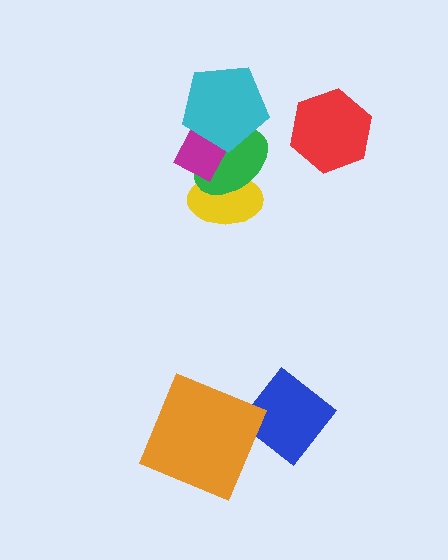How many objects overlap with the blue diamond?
1 object overlaps with the blue diamond.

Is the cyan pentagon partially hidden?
No, no other shape covers it.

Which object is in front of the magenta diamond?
The cyan pentagon is in front of the magenta diamond.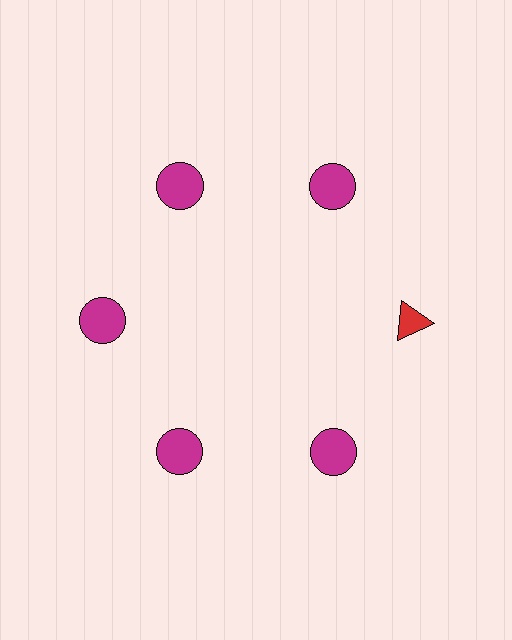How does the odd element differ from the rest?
It differs in both color (red instead of magenta) and shape (triangle instead of circle).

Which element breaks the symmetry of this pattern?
The red triangle at roughly the 3 o'clock position breaks the symmetry. All other shapes are magenta circles.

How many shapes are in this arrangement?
There are 6 shapes arranged in a ring pattern.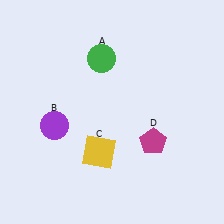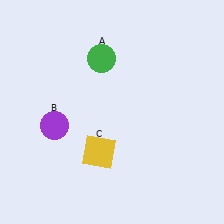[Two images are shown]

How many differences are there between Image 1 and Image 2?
There is 1 difference between the two images.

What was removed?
The magenta pentagon (D) was removed in Image 2.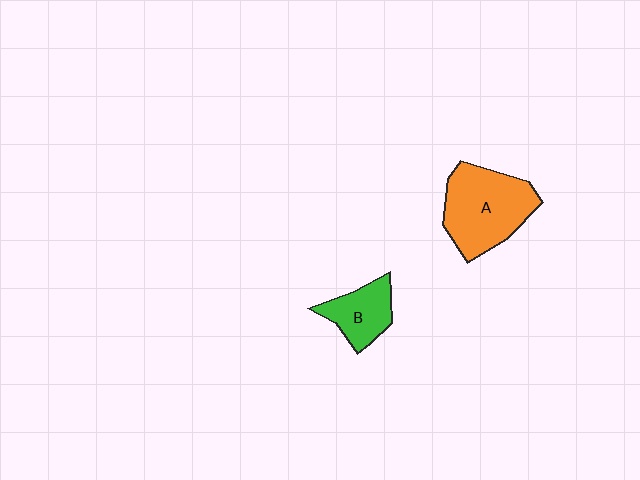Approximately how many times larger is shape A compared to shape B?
Approximately 1.9 times.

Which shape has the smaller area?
Shape B (green).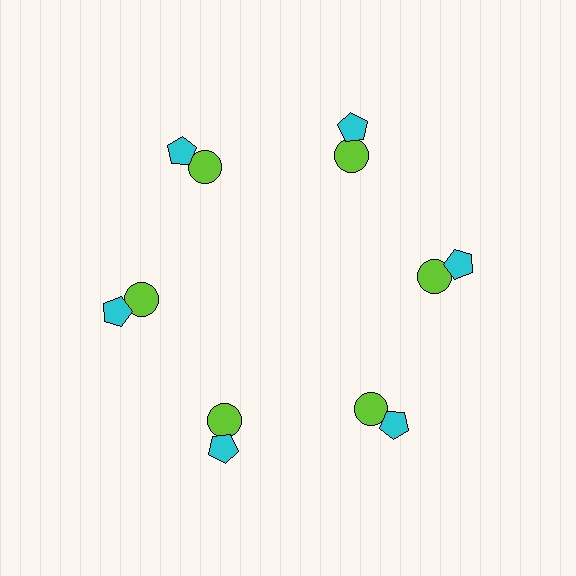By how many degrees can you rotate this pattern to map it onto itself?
The pattern maps onto itself every 60 degrees of rotation.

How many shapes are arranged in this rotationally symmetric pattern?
There are 12 shapes, arranged in 6 groups of 2.